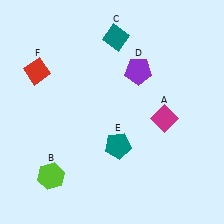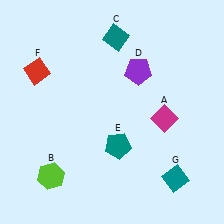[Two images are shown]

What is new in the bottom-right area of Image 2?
A teal diamond (G) was added in the bottom-right area of Image 2.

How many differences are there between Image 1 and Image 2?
There is 1 difference between the two images.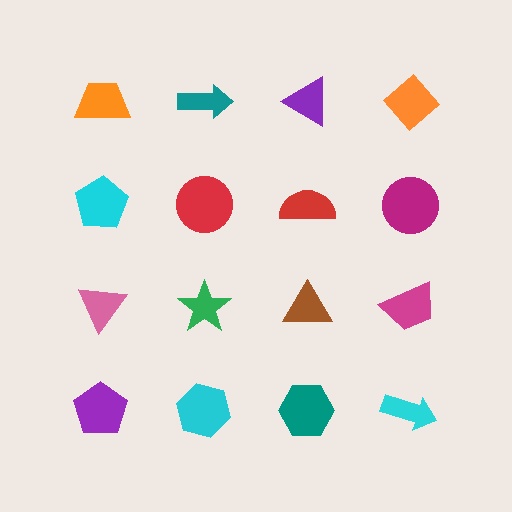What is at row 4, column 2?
A cyan hexagon.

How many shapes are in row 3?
4 shapes.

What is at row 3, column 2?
A green star.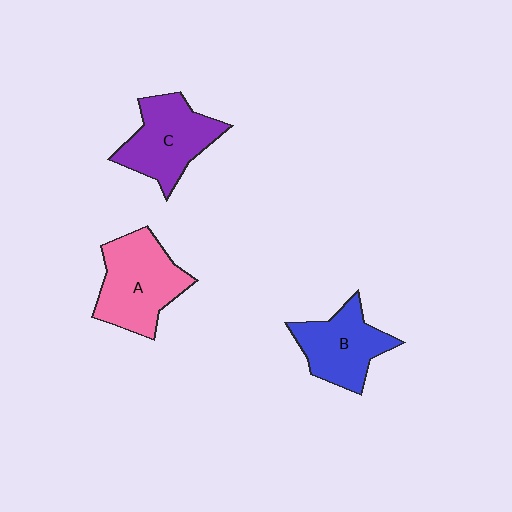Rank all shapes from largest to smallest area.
From largest to smallest: A (pink), C (purple), B (blue).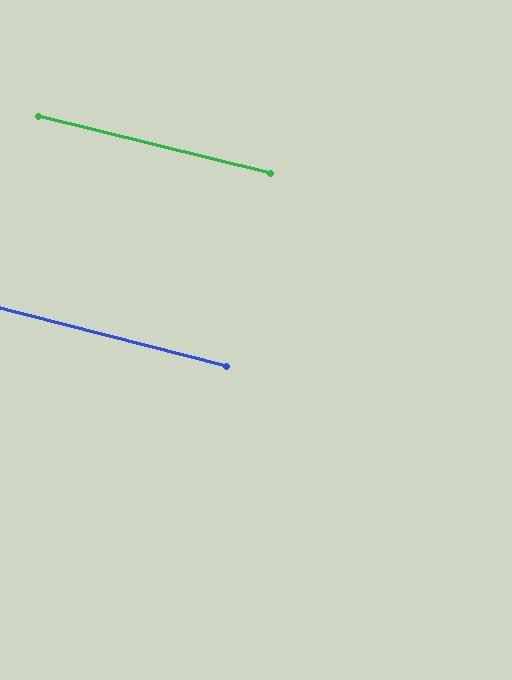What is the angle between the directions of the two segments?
Approximately 1 degree.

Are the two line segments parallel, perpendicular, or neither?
Parallel — their directions differ by only 0.6°.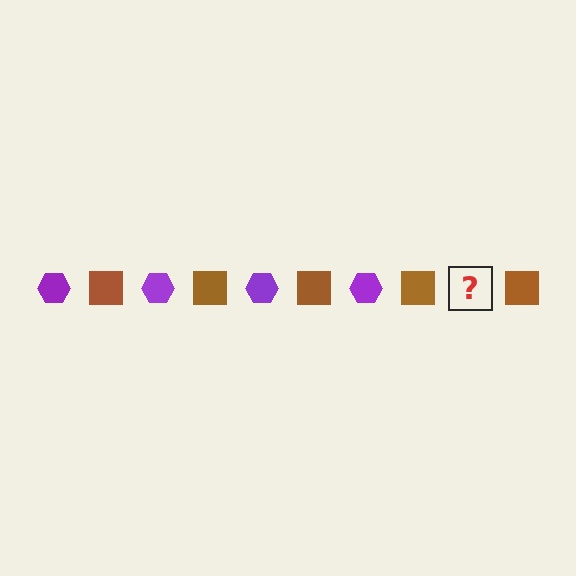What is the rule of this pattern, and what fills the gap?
The rule is that the pattern alternates between purple hexagon and brown square. The gap should be filled with a purple hexagon.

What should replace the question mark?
The question mark should be replaced with a purple hexagon.